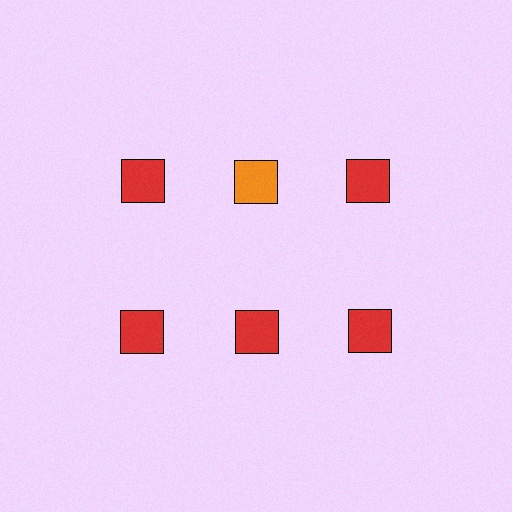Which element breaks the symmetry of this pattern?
The orange square in the top row, second from left column breaks the symmetry. All other shapes are red squares.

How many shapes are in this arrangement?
There are 6 shapes arranged in a grid pattern.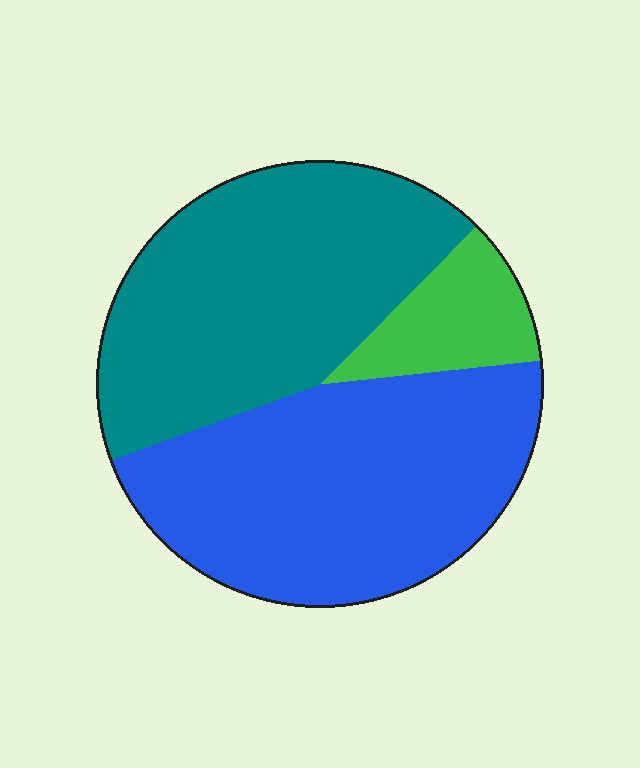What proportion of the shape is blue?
Blue covers 46% of the shape.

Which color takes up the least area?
Green, at roughly 10%.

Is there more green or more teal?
Teal.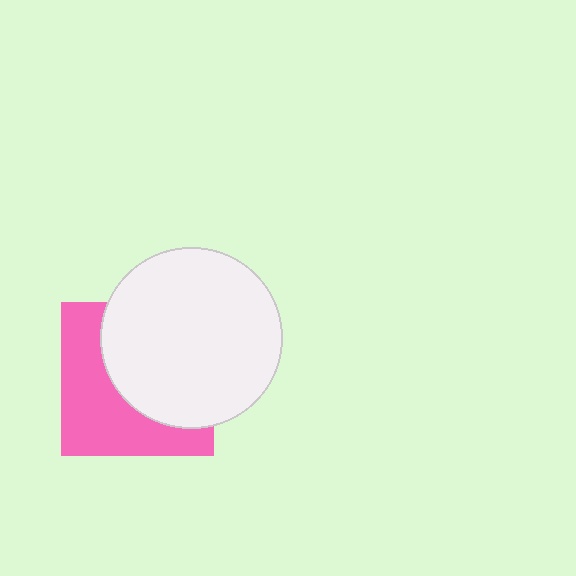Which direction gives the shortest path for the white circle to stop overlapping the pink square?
Moving toward the upper-right gives the shortest separation.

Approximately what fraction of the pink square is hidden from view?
Roughly 54% of the pink square is hidden behind the white circle.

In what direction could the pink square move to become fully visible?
The pink square could move toward the lower-left. That would shift it out from behind the white circle entirely.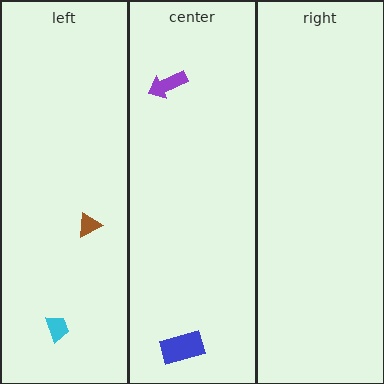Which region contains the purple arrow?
The center region.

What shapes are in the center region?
The blue rectangle, the purple arrow.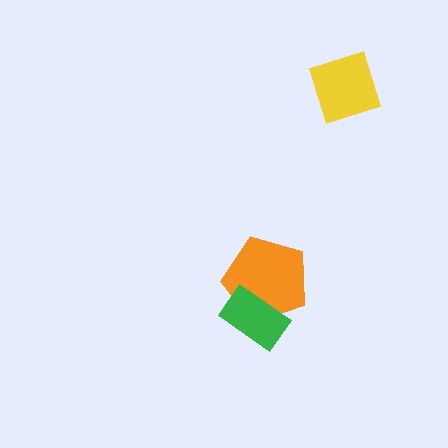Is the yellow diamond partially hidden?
No, no other shape covers it.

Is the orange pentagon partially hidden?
Yes, it is partially covered by another shape.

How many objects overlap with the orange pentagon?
1 object overlaps with the orange pentagon.